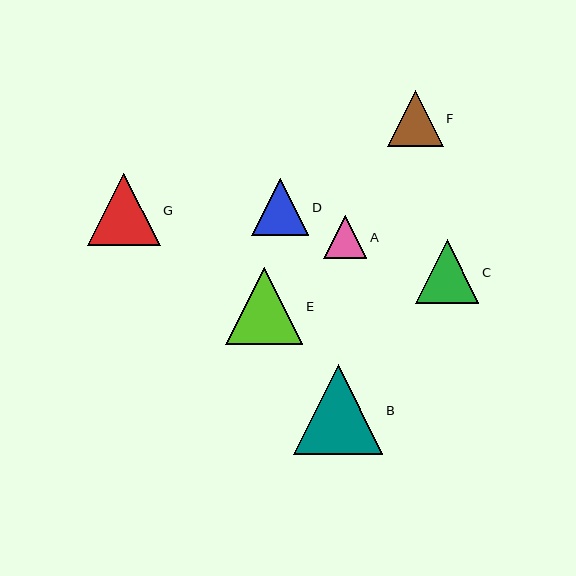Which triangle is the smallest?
Triangle A is the smallest with a size of approximately 43 pixels.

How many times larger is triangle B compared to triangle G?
Triangle B is approximately 1.2 times the size of triangle G.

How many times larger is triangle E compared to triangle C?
Triangle E is approximately 1.2 times the size of triangle C.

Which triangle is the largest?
Triangle B is the largest with a size of approximately 90 pixels.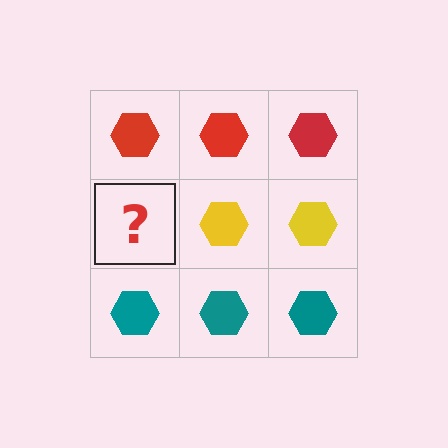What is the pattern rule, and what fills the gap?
The rule is that each row has a consistent color. The gap should be filled with a yellow hexagon.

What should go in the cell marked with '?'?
The missing cell should contain a yellow hexagon.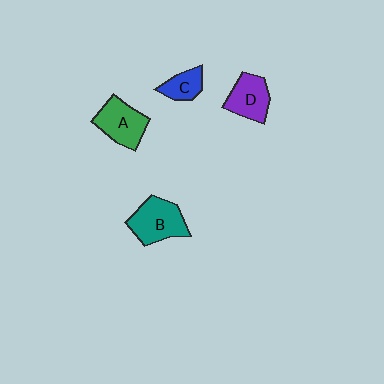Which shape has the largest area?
Shape B (teal).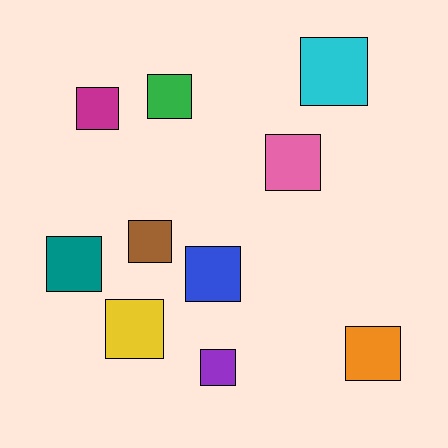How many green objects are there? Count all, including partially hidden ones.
There is 1 green object.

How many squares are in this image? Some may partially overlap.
There are 10 squares.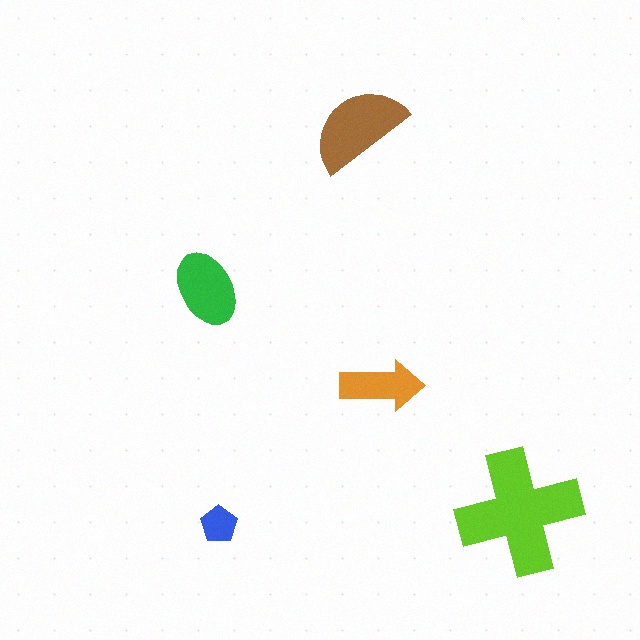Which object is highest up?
The brown semicircle is topmost.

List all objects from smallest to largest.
The blue pentagon, the orange arrow, the green ellipse, the brown semicircle, the lime cross.